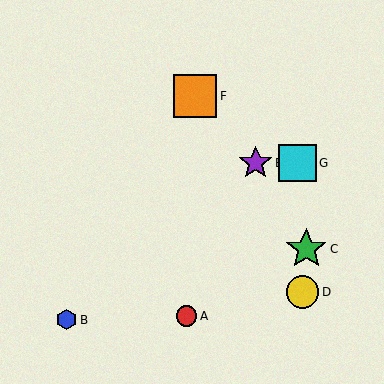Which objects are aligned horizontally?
Objects E, G are aligned horizontally.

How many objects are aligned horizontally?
2 objects (E, G) are aligned horizontally.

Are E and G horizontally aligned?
Yes, both are at y≈163.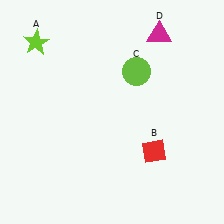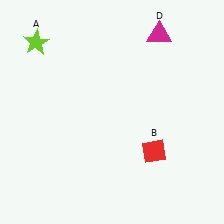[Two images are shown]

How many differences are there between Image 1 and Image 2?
There is 1 difference between the two images.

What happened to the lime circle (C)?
The lime circle (C) was removed in Image 2. It was in the top-right area of Image 1.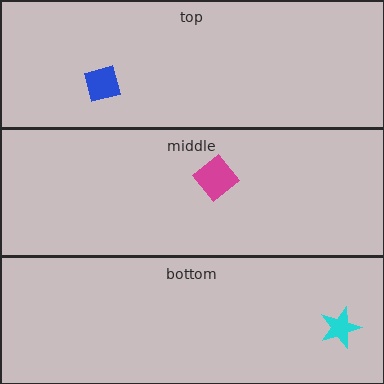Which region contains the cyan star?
The bottom region.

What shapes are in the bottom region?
The cyan star.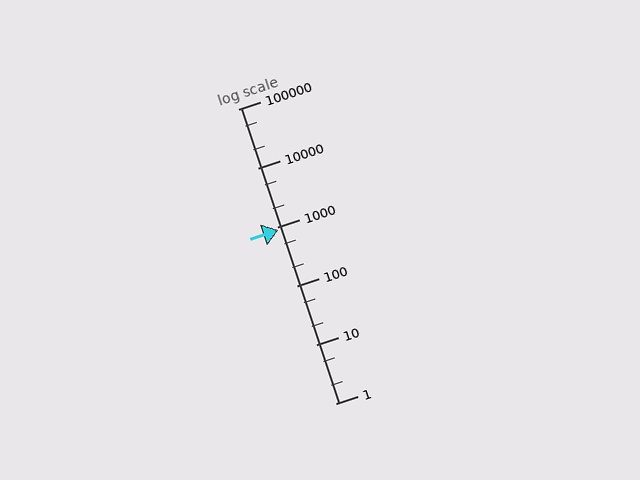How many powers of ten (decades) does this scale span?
The scale spans 5 decades, from 1 to 100000.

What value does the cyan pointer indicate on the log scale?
The pointer indicates approximately 890.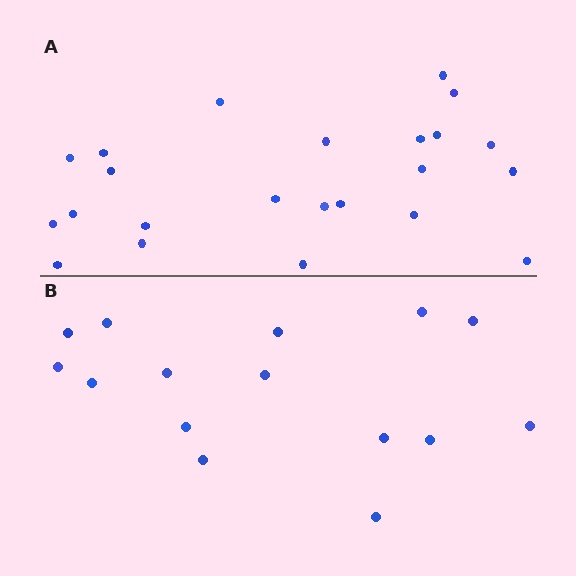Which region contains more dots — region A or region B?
Region A (the top region) has more dots.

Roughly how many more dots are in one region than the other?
Region A has roughly 8 or so more dots than region B.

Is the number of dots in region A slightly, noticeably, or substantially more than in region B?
Region A has substantially more. The ratio is roughly 1.5 to 1.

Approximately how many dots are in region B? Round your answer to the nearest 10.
About 20 dots. (The exact count is 15, which rounds to 20.)